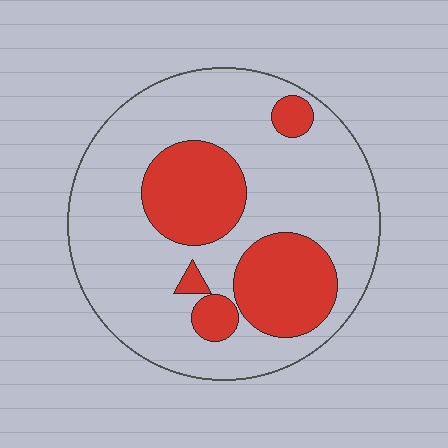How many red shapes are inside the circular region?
5.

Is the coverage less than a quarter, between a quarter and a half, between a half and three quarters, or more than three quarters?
Between a quarter and a half.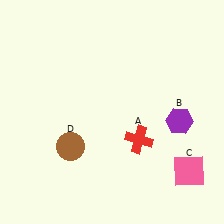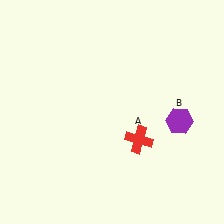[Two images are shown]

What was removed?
The brown circle (D), the pink square (C) were removed in Image 2.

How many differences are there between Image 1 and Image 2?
There are 2 differences between the two images.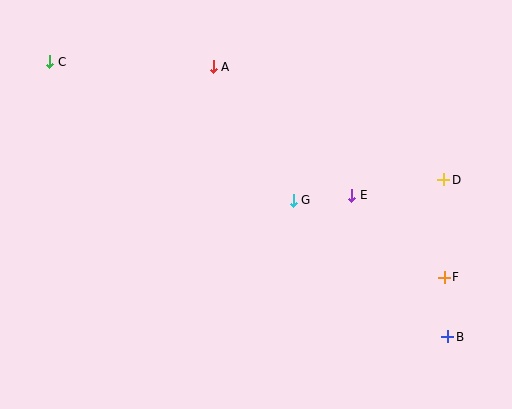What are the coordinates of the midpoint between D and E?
The midpoint between D and E is at (398, 188).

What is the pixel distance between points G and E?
The distance between G and E is 59 pixels.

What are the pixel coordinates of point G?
Point G is at (293, 200).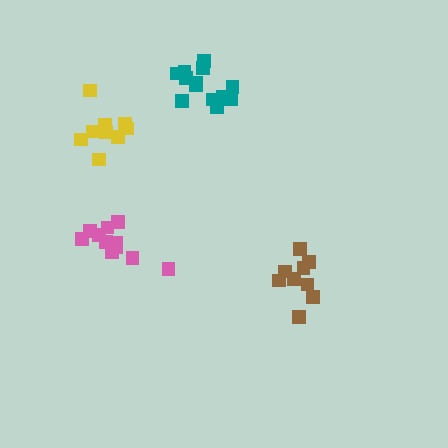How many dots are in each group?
Group 1: 9 dots, Group 2: 9 dots, Group 3: 13 dots, Group 4: 13 dots (44 total).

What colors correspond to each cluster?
The clusters are colored: yellow, brown, pink, teal.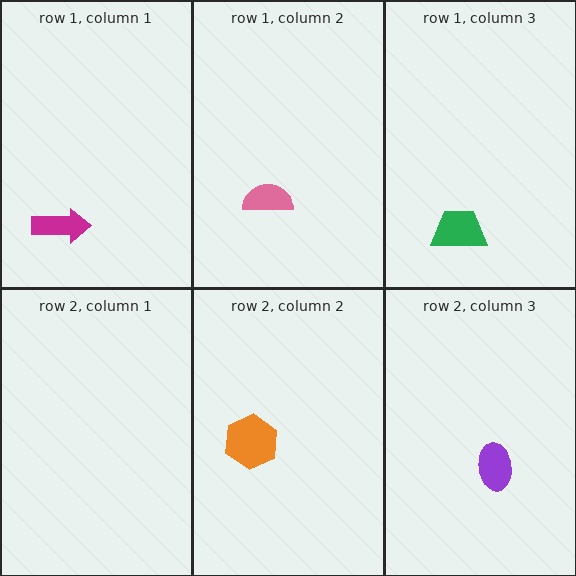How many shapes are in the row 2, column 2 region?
1.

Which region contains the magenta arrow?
The row 1, column 1 region.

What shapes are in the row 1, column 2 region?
The pink semicircle.